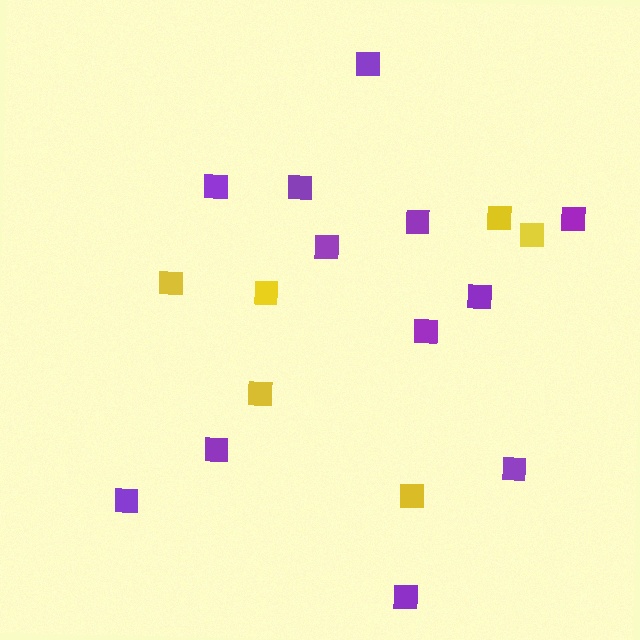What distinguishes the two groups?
There are 2 groups: one group of purple squares (12) and one group of yellow squares (6).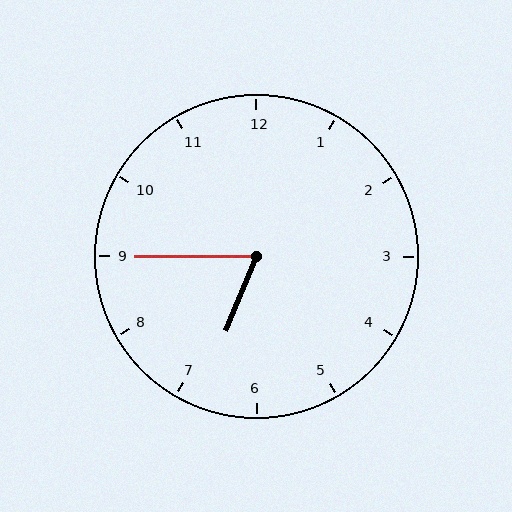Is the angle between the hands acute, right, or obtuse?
It is acute.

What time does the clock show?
6:45.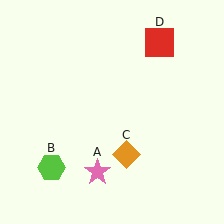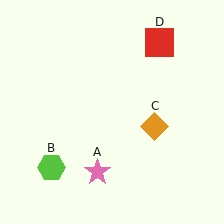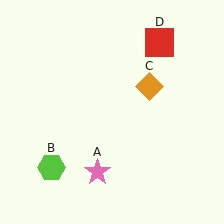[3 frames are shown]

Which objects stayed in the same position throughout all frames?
Pink star (object A) and lime hexagon (object B) and red square (object D) remained stationary.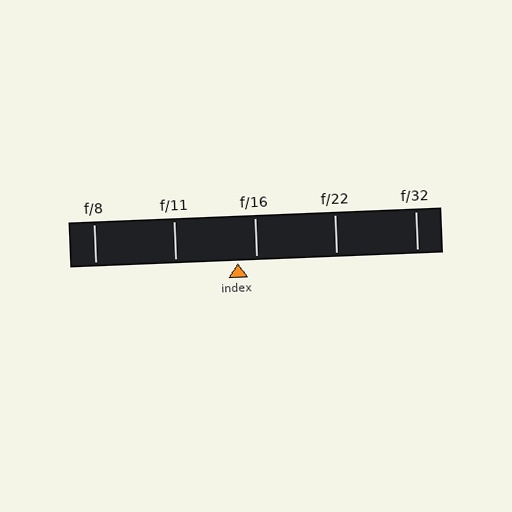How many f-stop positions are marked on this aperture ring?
There are 5 f-stop positions marked.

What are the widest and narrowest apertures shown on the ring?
The widest aperture shown is f/8 and the narrowest is f/32.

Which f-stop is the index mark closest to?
The index mark is closest to f/16.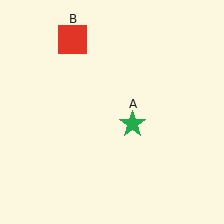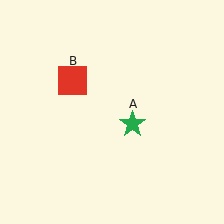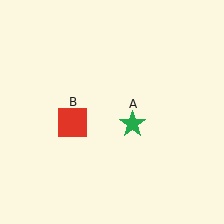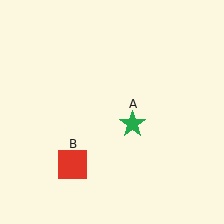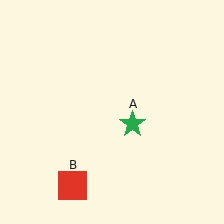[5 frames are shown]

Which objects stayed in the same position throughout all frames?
Green star (object A) remained stationary.